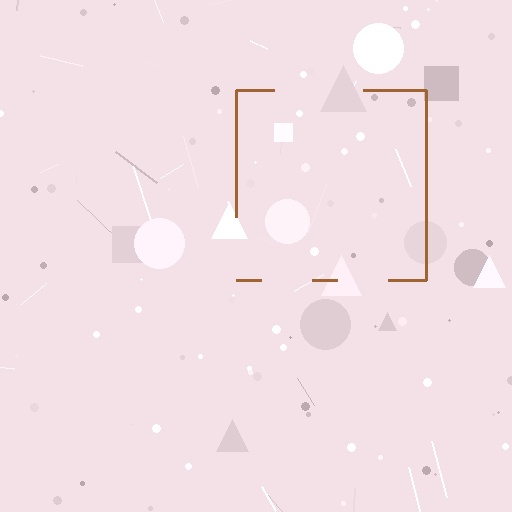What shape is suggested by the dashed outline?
The dashed outline suggests a square.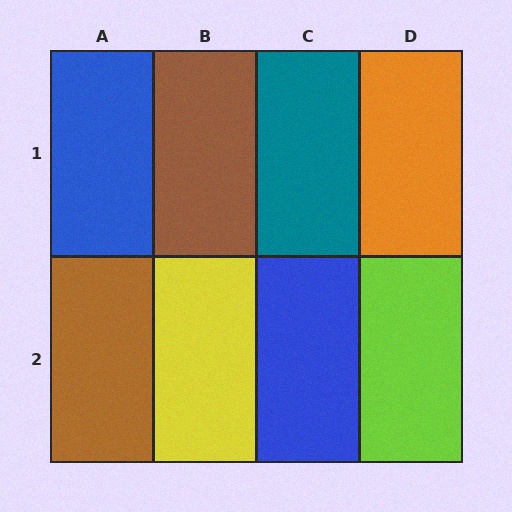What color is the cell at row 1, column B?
Brown.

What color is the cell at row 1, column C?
Teal.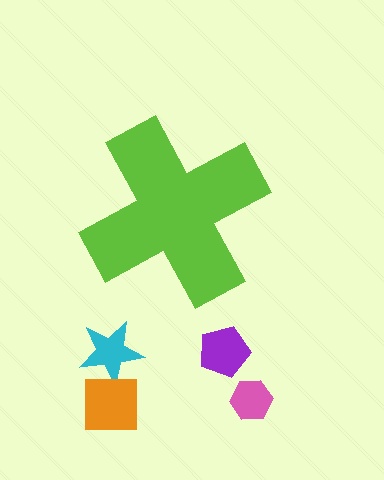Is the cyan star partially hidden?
No, the cyan star is fully visible.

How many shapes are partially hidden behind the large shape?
0 shapes are partially hidden.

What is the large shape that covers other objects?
A lime cross.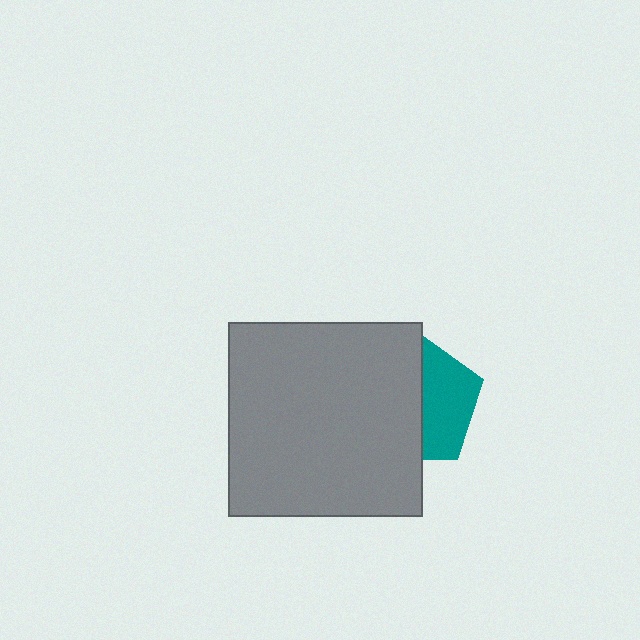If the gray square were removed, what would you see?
You would see the complete teal pentagon.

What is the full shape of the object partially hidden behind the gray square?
The partially hidden object is a teal pentagon.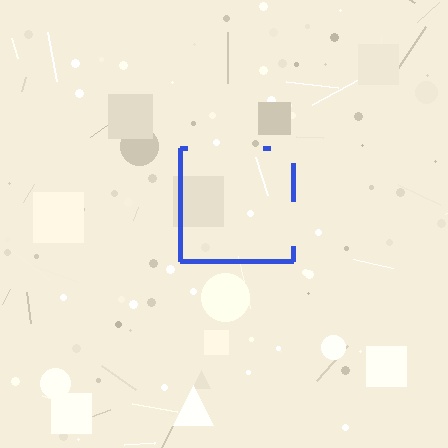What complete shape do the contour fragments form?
The contour fragments form a square.